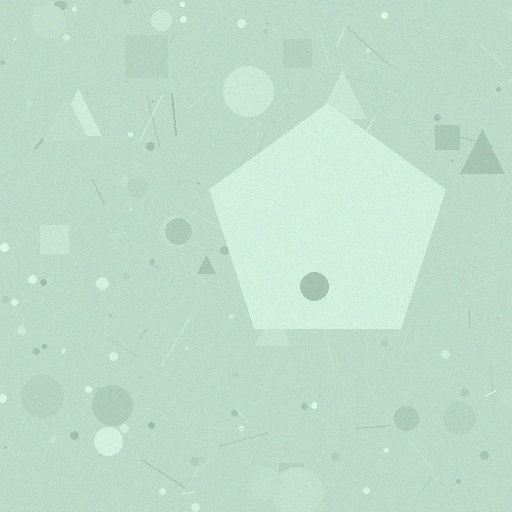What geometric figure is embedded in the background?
A pentagon is embedded in the background.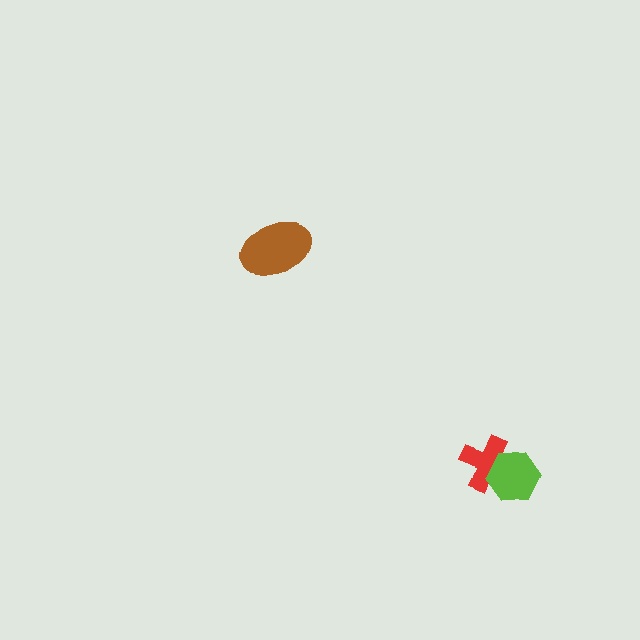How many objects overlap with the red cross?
1 object overlaps with the red cross.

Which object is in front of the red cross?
The lime hexagon is in front of the red cross.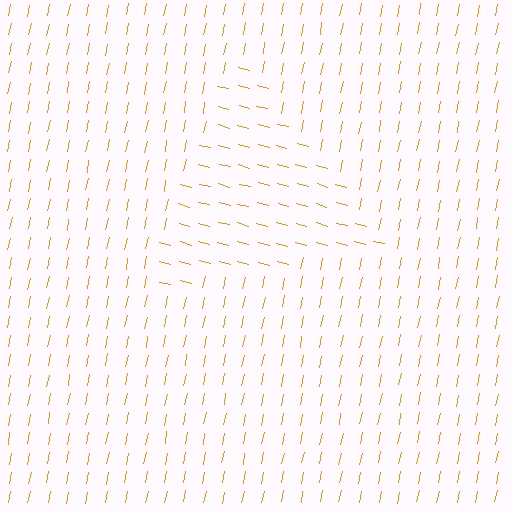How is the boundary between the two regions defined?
The boundary is defined purely by a change in line orientation (approximately 86 degrees difference). All lines are the same color and thickness.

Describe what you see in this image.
The image is filled with small orange line segments. A triangle region in the image has lines oriented differently from the surrounding lines, creating a visible texture boundary.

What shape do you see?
I see a triangle.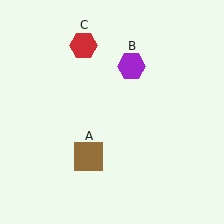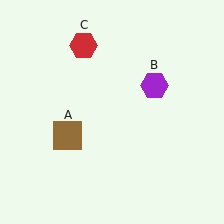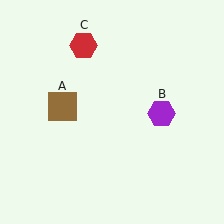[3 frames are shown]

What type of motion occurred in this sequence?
The brown square (object A), purple hexagon (object B) rotated clockwise around the center of the scene.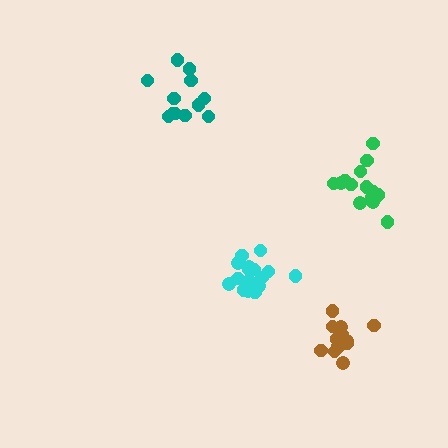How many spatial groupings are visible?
There are 4 spatial groupings.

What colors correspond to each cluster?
The clusters are colored: cyan, brown, teal, green.